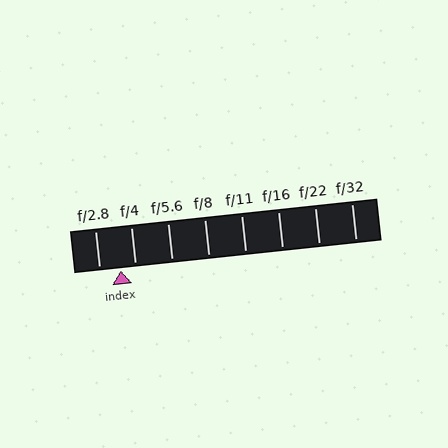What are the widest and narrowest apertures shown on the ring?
The widest aperture shown is f/2.8 and the narrowest is f/32.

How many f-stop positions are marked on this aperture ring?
There are 8 f-stop positions marked.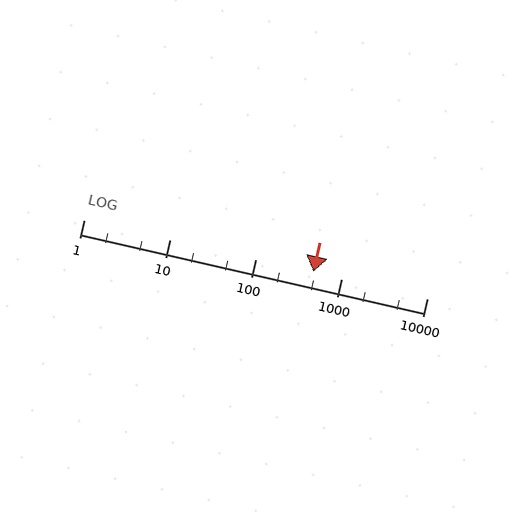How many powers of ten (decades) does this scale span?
The scale spans 4 decades, from 1 to 10000.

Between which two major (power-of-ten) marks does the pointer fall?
The pointer is between 100 and 1000.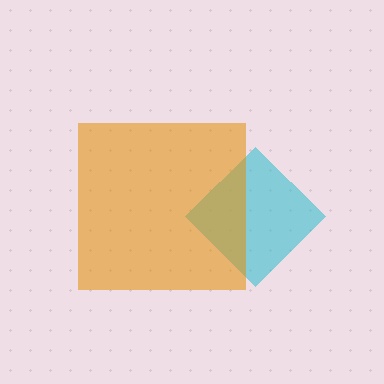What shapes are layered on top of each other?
The layered shapes are: a cyan diamond, an orange square.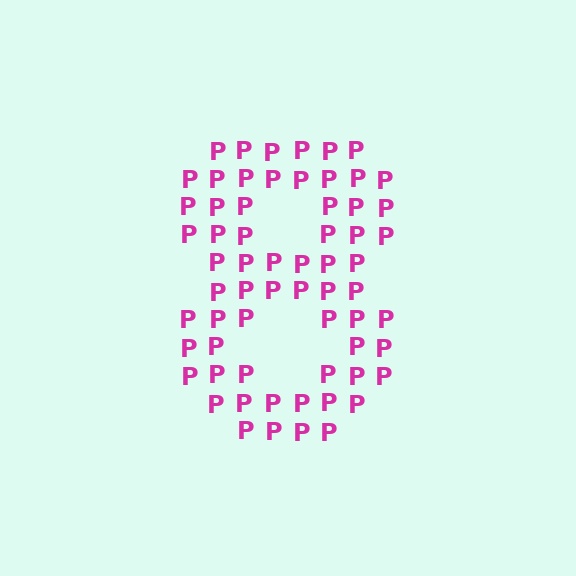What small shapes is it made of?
It is made of small letter P's.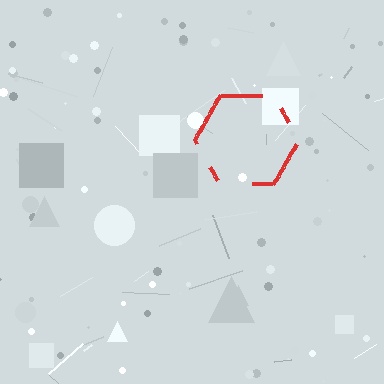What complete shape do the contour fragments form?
The contour fragments form a hexagon.